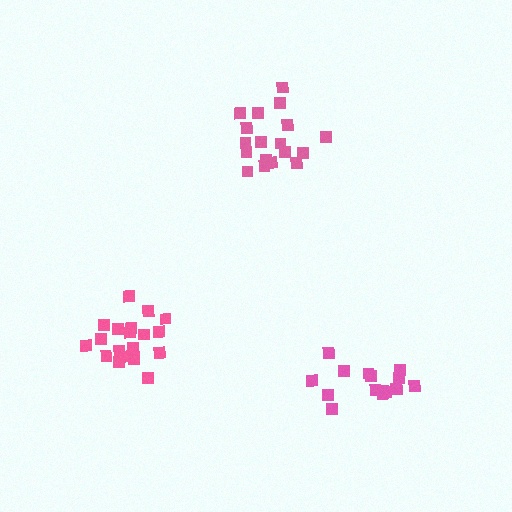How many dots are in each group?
Group 1: 19 dots, Group 2: 18 dots, Group 3: 15 dots (52 total).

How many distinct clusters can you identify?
There are 3 distinct clusters.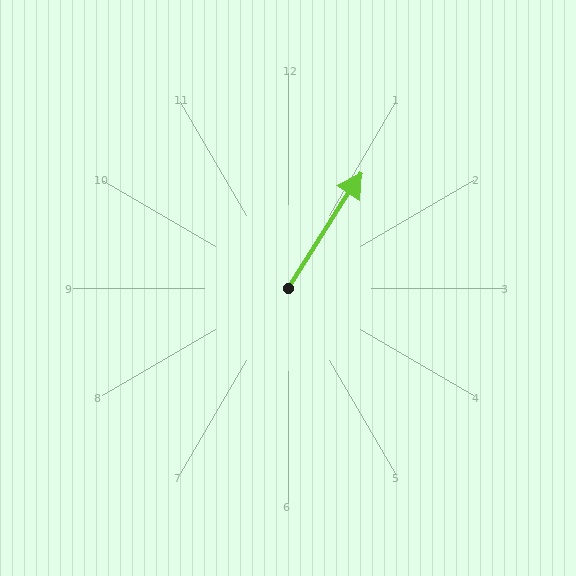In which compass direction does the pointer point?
Northeast.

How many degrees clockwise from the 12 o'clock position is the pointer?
Approximately 32 degrees.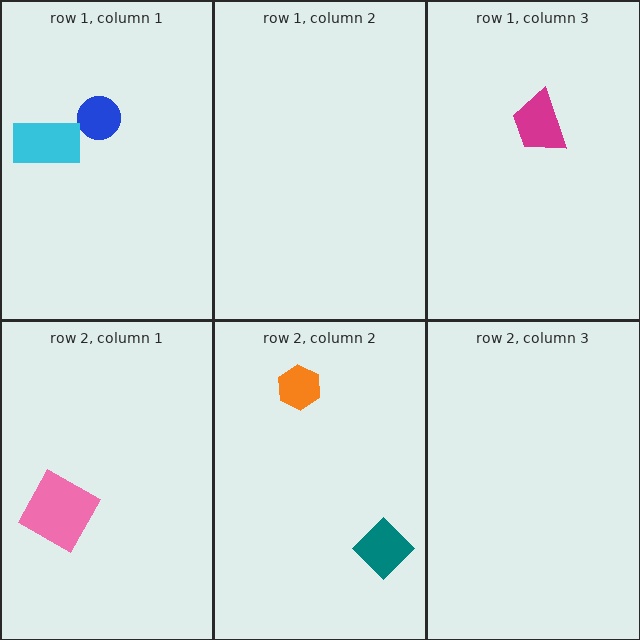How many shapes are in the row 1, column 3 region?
1.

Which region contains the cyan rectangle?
The row 1, column 1 region.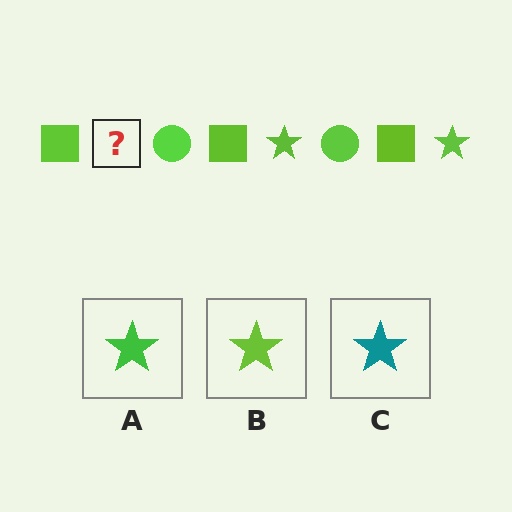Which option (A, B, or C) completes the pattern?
B.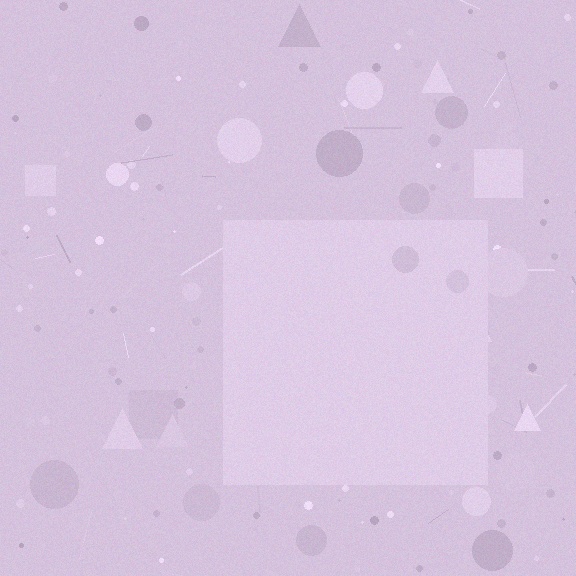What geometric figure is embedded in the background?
A square is embedded in the background.